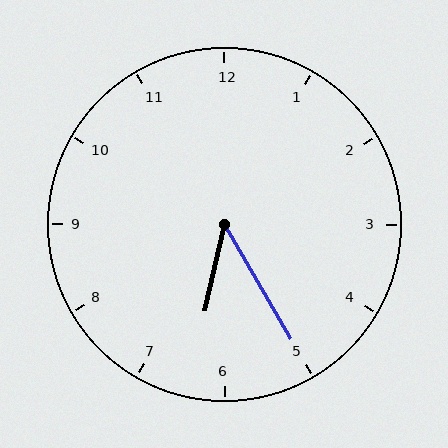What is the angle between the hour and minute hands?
Approximately 42 degrees.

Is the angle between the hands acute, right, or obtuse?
It is acute.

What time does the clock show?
6:25.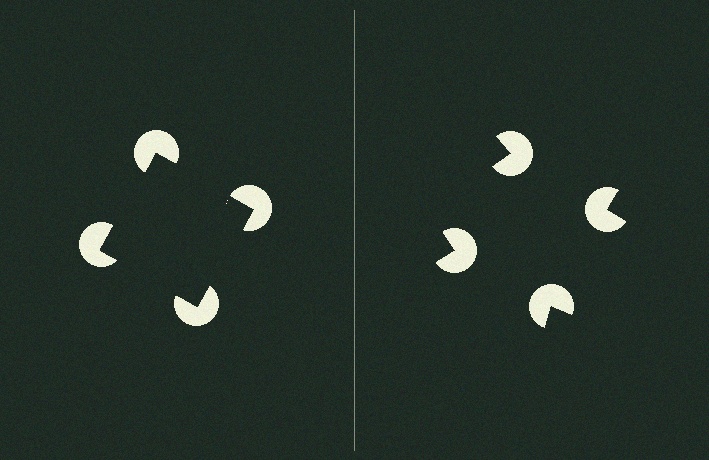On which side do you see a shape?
An illusory square appears on the left side. On the right side the wedge cuts are rotated, so no coherent shape forms.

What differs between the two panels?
The pac-man discs are positioned identically on both sides; only the wedge orientations differ. On the left they align to a square; on the right they are misaligned.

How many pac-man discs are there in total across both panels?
8 — 4 on each side.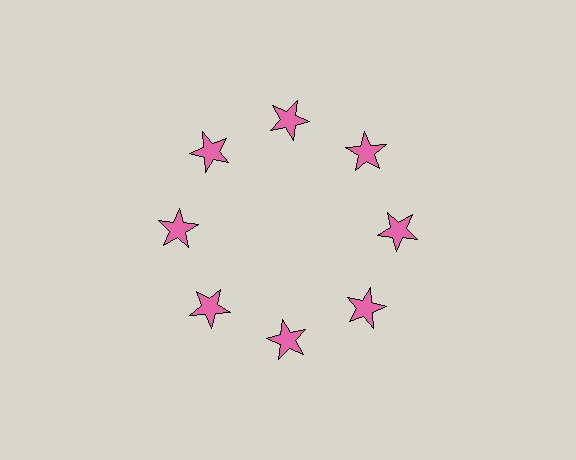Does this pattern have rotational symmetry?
Yes, this pattern has 8-fold rotational symmetry. It looks the same after rotating 45 degrees around the center.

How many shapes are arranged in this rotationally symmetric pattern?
There are 8 shapes, arranged in 8 groups of 1.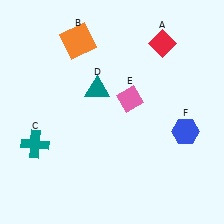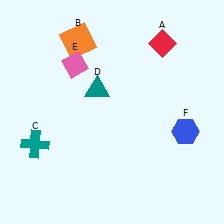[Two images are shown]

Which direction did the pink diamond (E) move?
The pink diamond (E) moved left.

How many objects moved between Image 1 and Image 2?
1 object moved between the two images.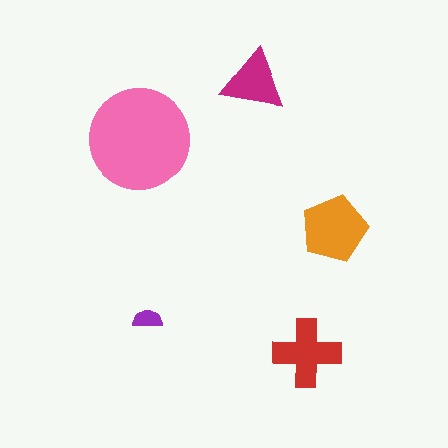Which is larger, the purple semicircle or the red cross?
The red cross.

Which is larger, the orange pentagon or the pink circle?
The pink circle.